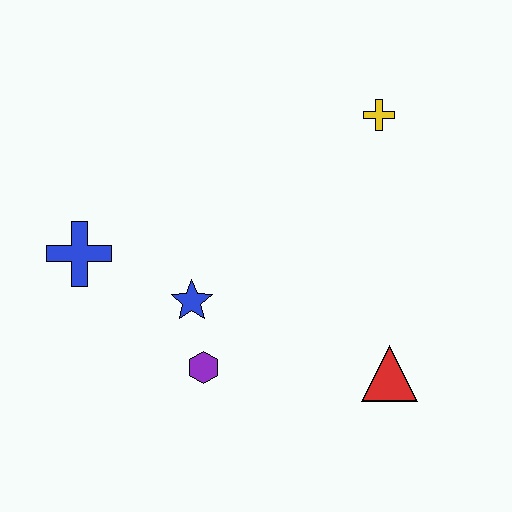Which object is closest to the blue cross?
The blue star is closest to the blue cross.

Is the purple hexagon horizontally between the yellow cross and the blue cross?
Yes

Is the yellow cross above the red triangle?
Yes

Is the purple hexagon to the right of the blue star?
Yes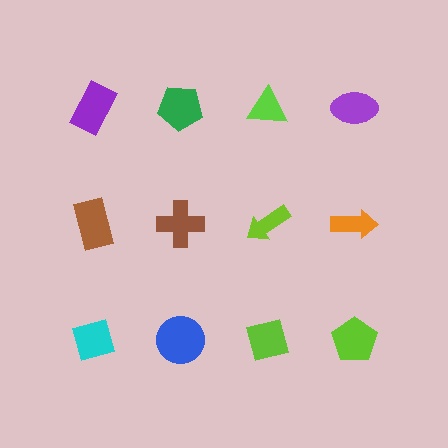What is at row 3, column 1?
A cyan diamond.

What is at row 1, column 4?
A purple ellipse.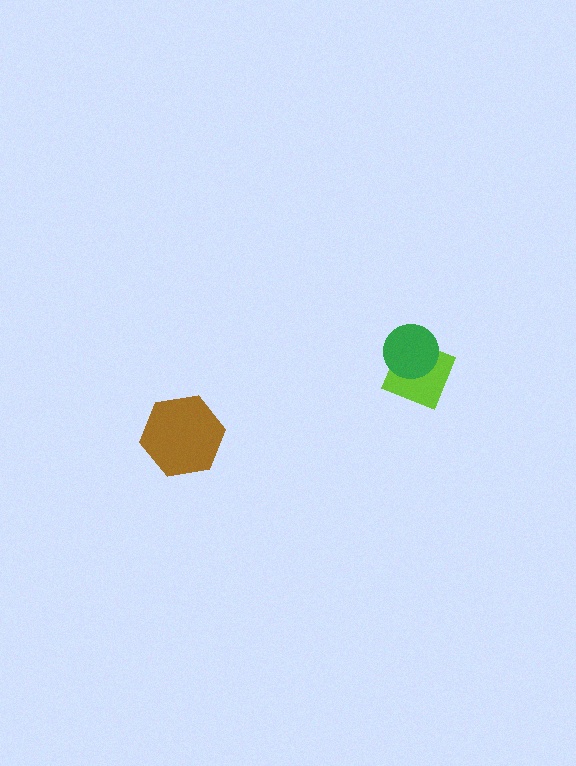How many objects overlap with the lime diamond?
1 object overlaps with the lime diamond.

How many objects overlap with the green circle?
1 object overlaps with the green circle.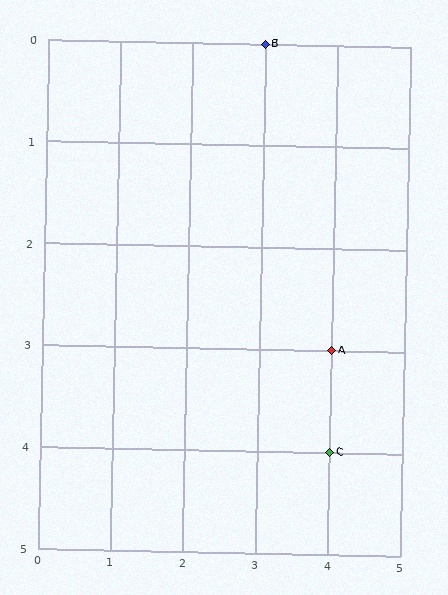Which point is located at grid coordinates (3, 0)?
Point B is at (3, 0).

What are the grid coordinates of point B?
Point B is at grid coordinates (3, 0).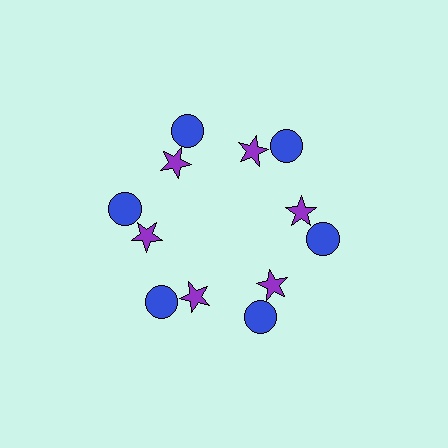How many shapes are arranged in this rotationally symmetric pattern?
There are 12 shapes, arranged in 6 groups of 2.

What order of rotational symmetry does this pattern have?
This pattern has 6-fold rotational symmetry.